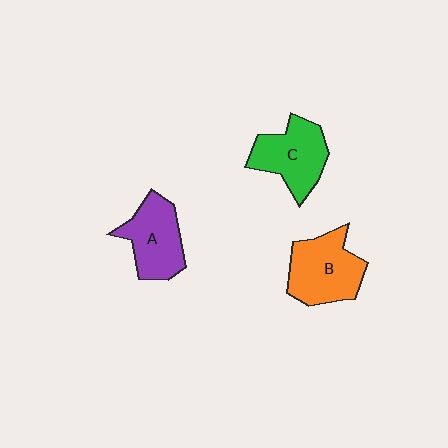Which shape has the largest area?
Shape B (orange).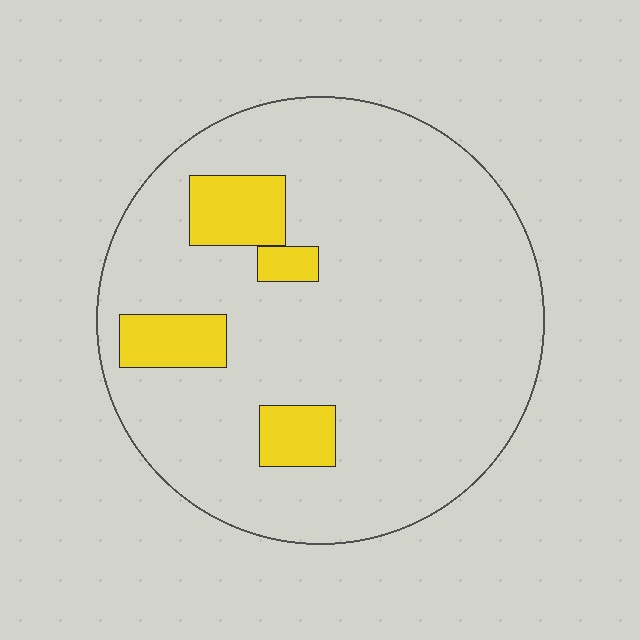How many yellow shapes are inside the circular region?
4.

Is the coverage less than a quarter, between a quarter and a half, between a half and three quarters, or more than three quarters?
Less than a quarter.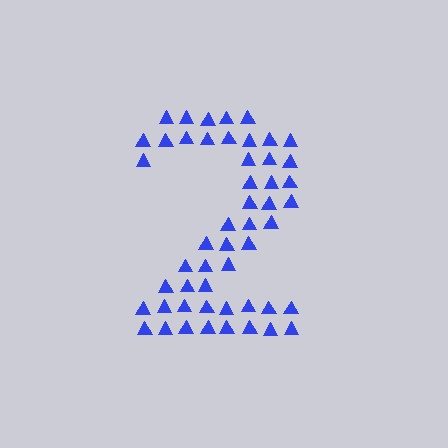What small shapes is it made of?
It is made of small triangles.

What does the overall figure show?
The overall figure shows the digit 2.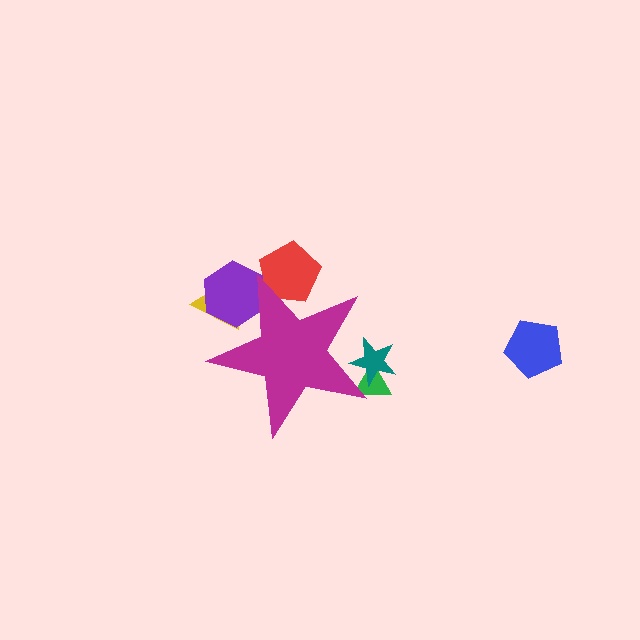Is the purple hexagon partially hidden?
Yes, the purple hexagon is partially hidden behind the magenta star.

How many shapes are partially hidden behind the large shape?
5 shapes are partially hidden.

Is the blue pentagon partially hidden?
No, the blue pentagon is fully visible.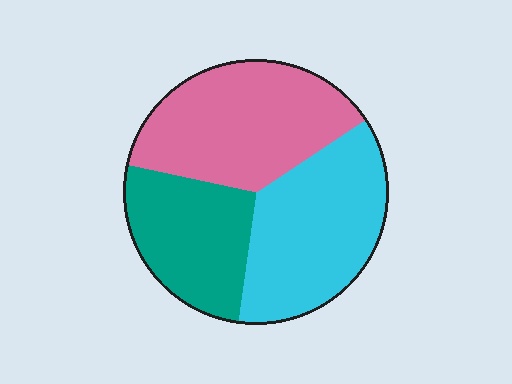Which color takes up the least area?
Teal, at roughly 25%.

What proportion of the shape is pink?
Pink covers about 40% of the shape.